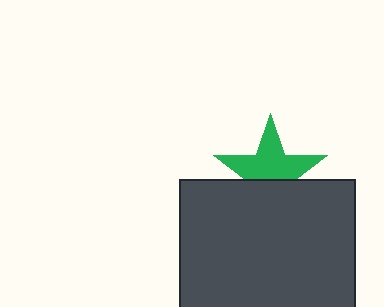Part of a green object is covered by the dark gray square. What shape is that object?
It is a star.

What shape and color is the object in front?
The object in front is a dark gray square.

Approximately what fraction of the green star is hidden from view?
Roughly 40% of the green star is hidden behind the dark gray square.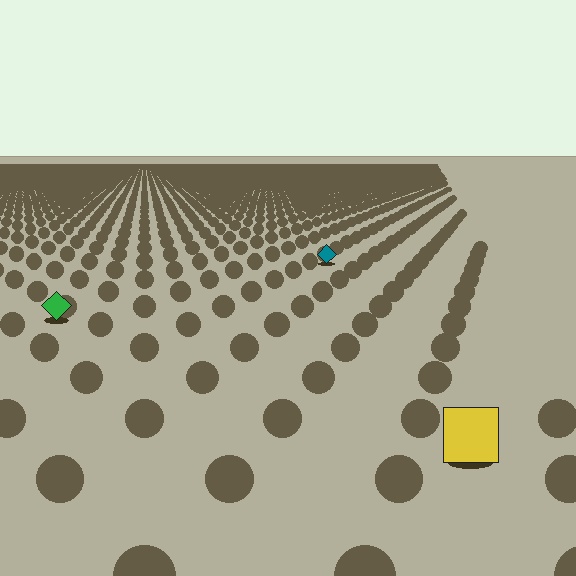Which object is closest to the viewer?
The yellow square is closest. The texture marks near it are larger and more spread out.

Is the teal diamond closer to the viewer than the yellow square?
No. The yellow square is closer — you can tell from the texture gradient: the ground texture is coarser near it.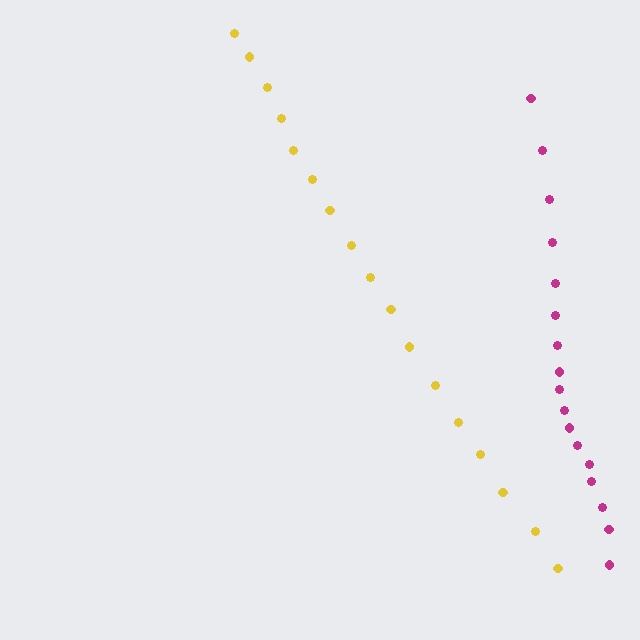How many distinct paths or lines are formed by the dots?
There are 2 distinct paths.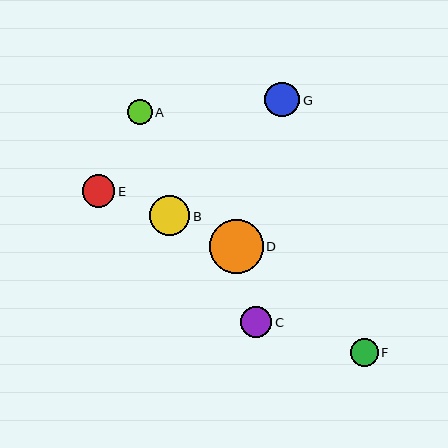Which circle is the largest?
Circle D is the largest with a size of approximately 54 pixels.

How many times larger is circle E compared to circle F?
Circle E is approximately 1.2 times the size of circle F.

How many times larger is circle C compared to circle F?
Circle C is approximately 1.1 times the size of circle F.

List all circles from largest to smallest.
From largest to smallest: D, B, G, E, C, F, A.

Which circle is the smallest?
Circle A is the smallest with a size of approximately 25 pixels.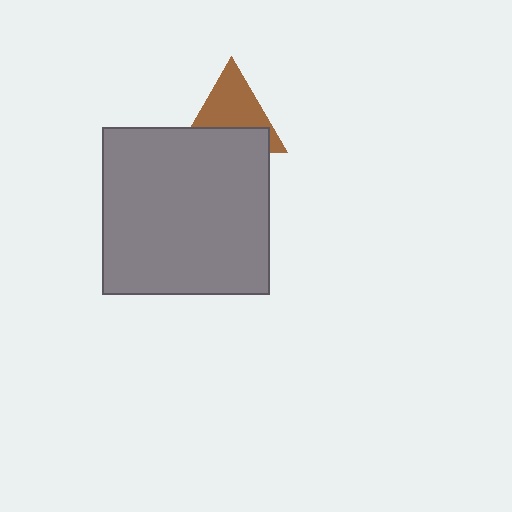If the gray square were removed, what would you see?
You would see the complete brown triangle.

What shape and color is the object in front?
The object in front is a gray square.